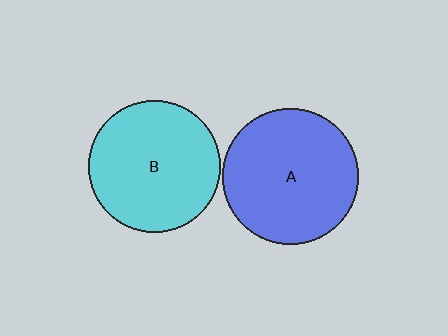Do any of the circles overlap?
No, none of the circles overlap.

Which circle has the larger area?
Circle A (blue).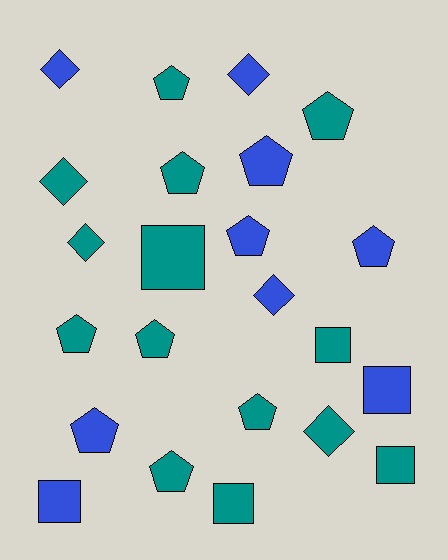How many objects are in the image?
There are 23 objects.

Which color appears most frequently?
Teal, with 14 objects.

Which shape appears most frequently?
Pentagon, with 11 objects.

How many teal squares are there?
There are 4 teal squares.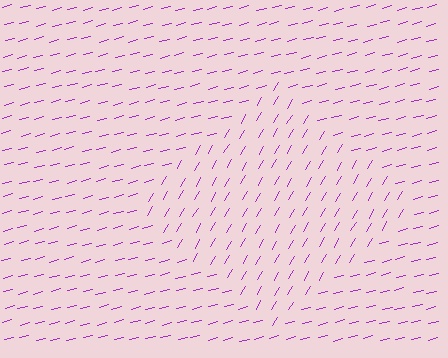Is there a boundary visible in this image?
Yes, there is a texture boundary formed by a change in line orientation.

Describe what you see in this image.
The image is filled with small purple line segments. A diamond region in the image has lines oriented differently from the surrounding lines, creating a visible texture boundary.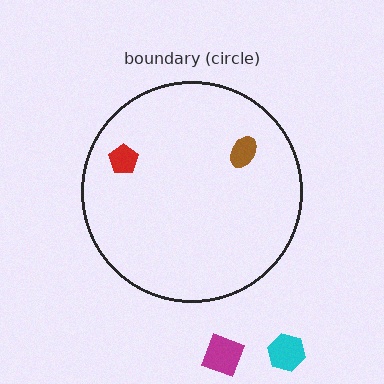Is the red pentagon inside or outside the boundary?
Inside.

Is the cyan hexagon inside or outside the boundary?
Outside.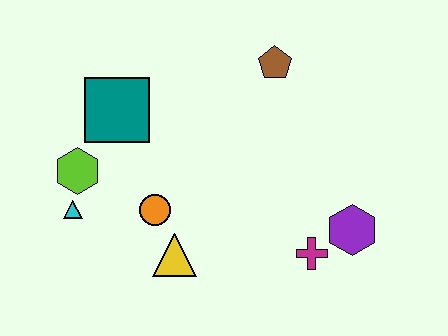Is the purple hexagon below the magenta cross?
No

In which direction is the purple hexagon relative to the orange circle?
The purple hexagon is to the right of the orange circle.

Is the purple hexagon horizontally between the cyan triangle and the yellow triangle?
No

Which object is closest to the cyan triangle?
The lime hexagon is closest to the cyan triangle.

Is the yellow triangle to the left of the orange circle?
No